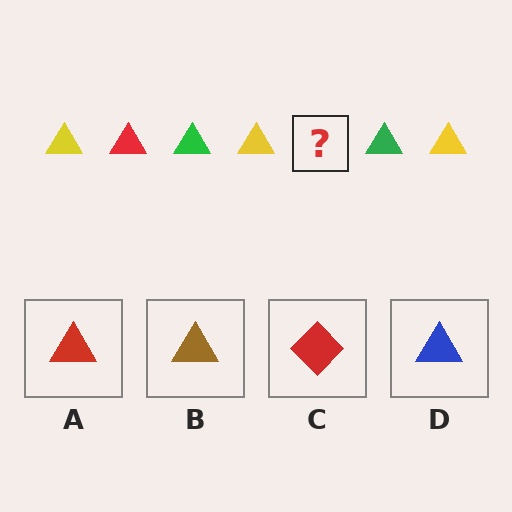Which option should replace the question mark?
Option A.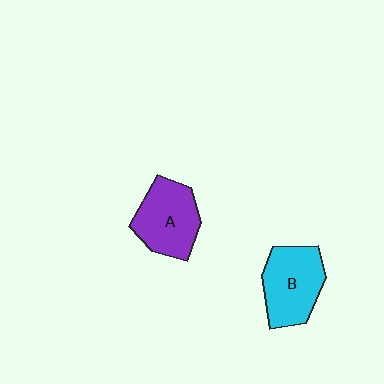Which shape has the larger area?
Shape B (cyan).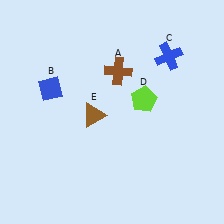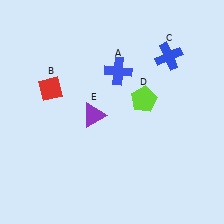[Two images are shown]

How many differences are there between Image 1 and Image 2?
There are 3 differences between the two images.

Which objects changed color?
A changed from brown to blue. B changed from blue to red. E changed from brown to purple.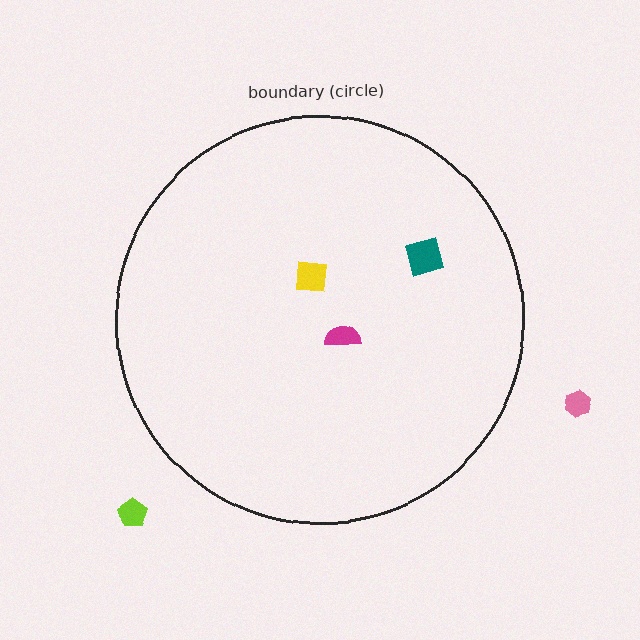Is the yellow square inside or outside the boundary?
Inside.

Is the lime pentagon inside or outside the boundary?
Outside.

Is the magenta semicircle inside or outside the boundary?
Inside.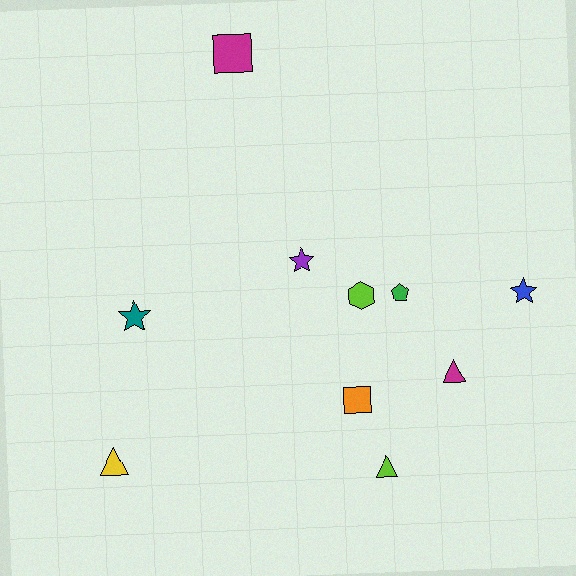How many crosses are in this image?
There are no crosses.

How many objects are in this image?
There are 10 objects.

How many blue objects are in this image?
There is 1 blue object.